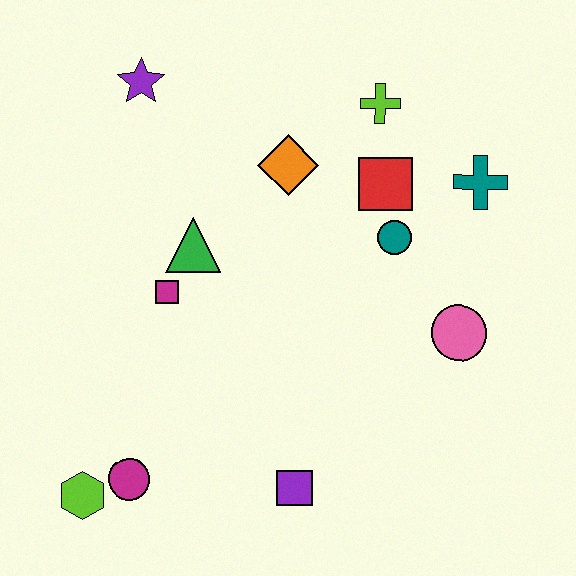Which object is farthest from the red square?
The lime hexagon is farthest from the red square.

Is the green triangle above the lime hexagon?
Yes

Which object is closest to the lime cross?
The red square is closest to the lime cross.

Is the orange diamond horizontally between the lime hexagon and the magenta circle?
No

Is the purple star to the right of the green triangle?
No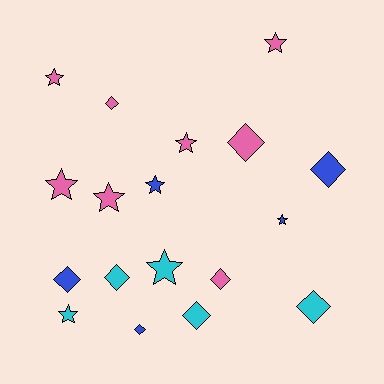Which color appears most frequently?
Pink, with 8 objects.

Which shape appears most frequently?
Star, with 9 objects.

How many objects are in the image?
There are 18 objects.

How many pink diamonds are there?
There are 3 pink diamonds.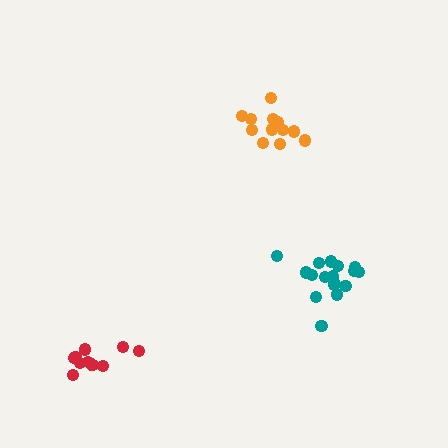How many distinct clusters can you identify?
There are 3 distinct clusters.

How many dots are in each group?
Group 1: 12 dots, Group 2: 11 dots, Group 3: 17 dots (40 total).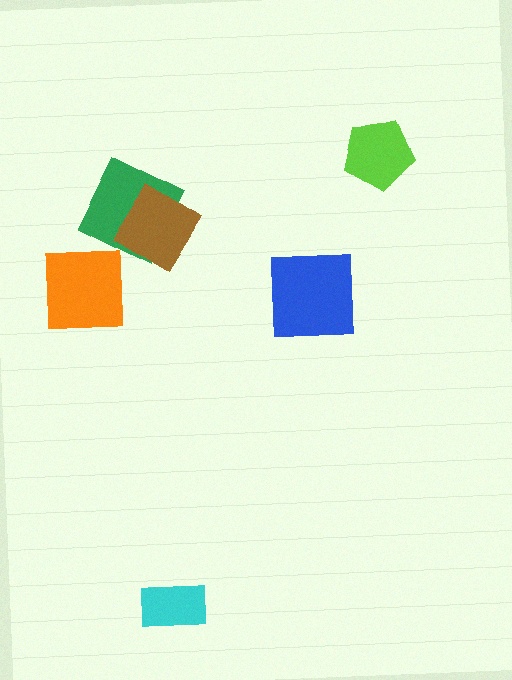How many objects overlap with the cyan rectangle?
0 objects overlap with the cyan rectangle.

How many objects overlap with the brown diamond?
1 object overlaps with the brown diamond.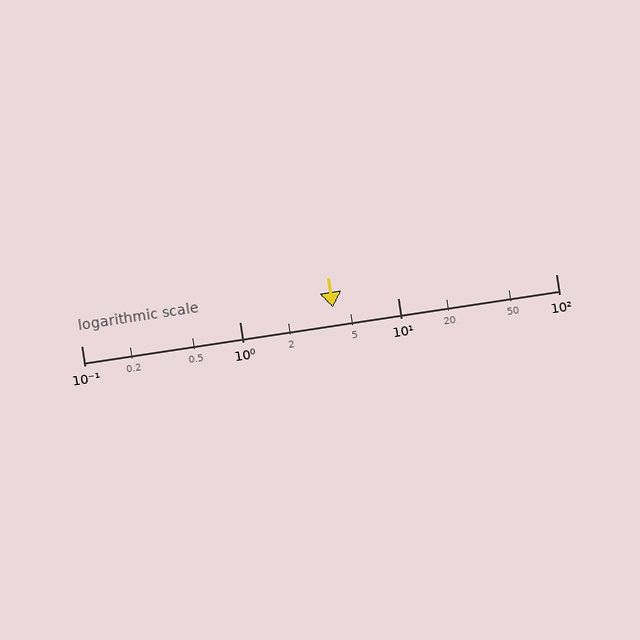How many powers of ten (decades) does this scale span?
The scale spans 3 decades, from 0.1 to 100.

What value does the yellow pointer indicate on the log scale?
The pointer indicates approximately 3.9.